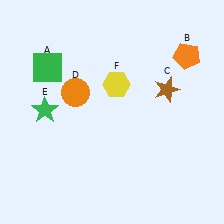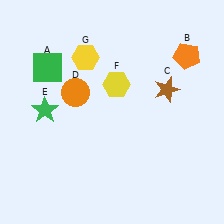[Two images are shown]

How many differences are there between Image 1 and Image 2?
There is 1 difference between the two images.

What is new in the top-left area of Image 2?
A yellow hexagon (G) was added in the top-left area of Image 2.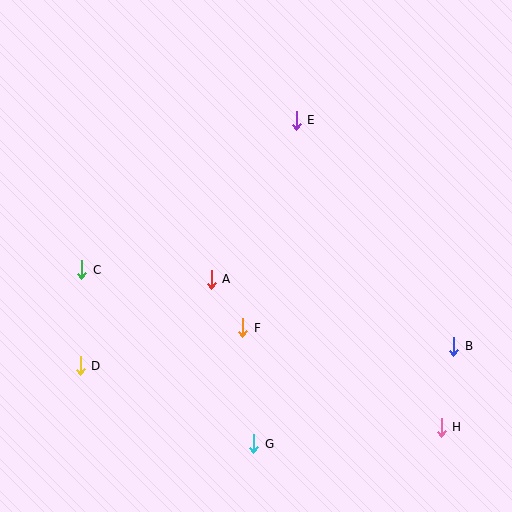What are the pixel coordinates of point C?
Point C is at (82, 270).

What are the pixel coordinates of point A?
Point A is at (211, 279).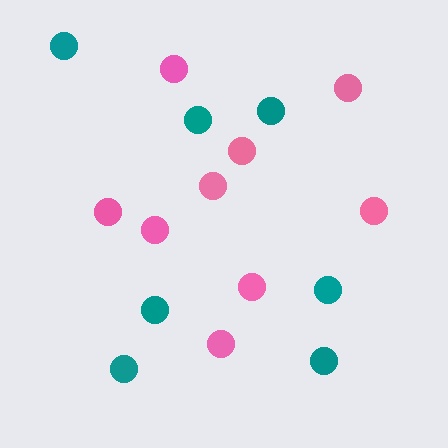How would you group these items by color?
There are 2 groups: one group of pink circles (9) and one group of teal circles (7).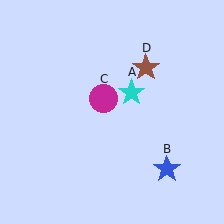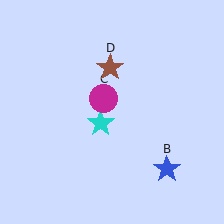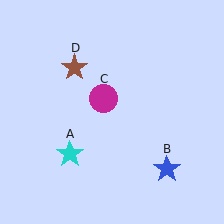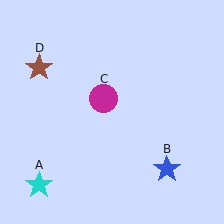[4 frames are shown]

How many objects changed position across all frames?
2 objects changed position: cyan star (object A), brown star (object D).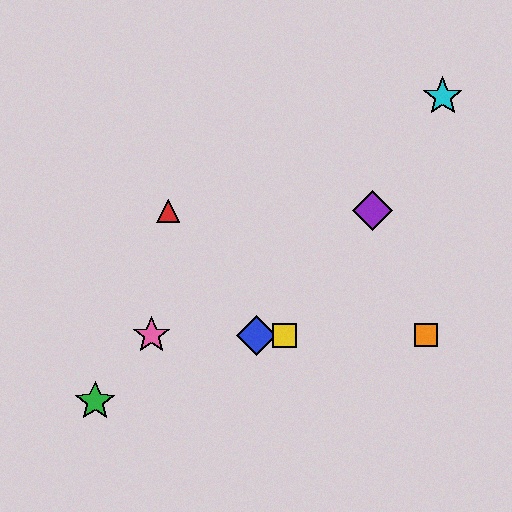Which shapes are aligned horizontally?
The blue diamond, the yellow square, the orange square, the pink star are aligned horizontally.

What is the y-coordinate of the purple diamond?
The purple diamond is at y≈210.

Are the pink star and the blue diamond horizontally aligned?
Yes, both are at y≈335.